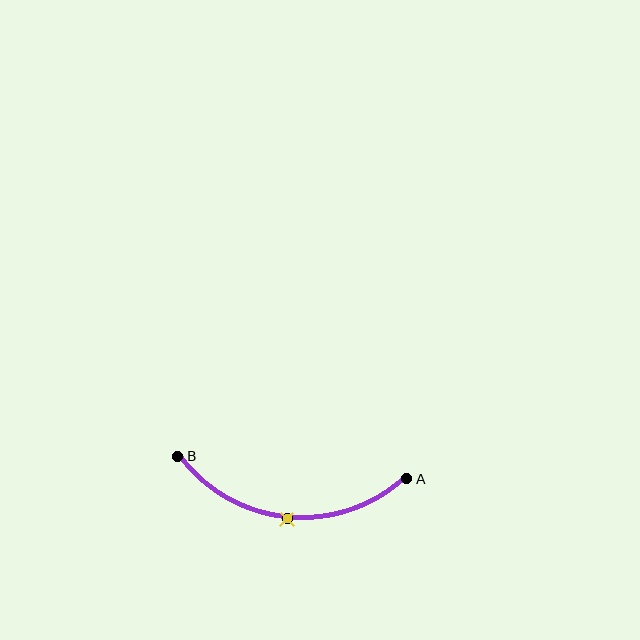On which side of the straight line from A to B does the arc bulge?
The arc bulges below the straight line connecting A and B.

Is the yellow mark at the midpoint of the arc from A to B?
Yes. The yellow mark lies on the arc at equal arc-length from both A and B — it is the arc midpoint.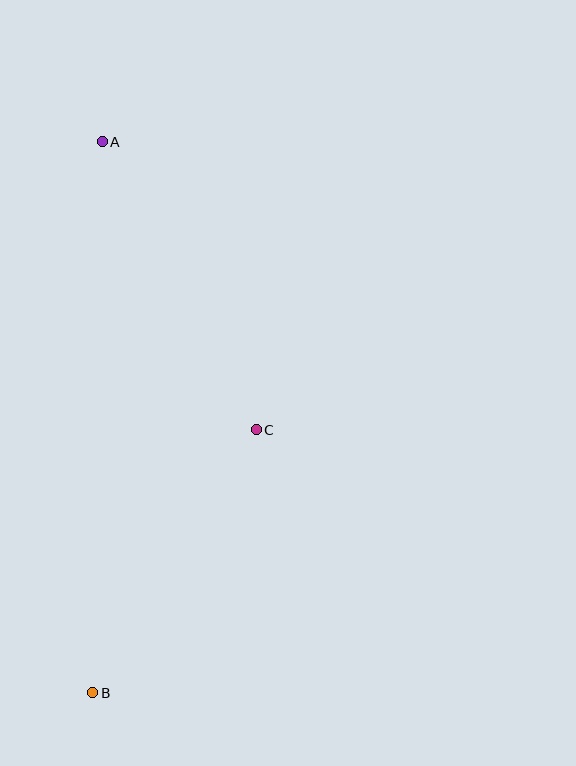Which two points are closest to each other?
Points B and C are closest to each other.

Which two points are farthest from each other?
Points A and B are farthest from each other.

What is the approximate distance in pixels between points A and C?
The distance between A and C is approximately 326 pixels.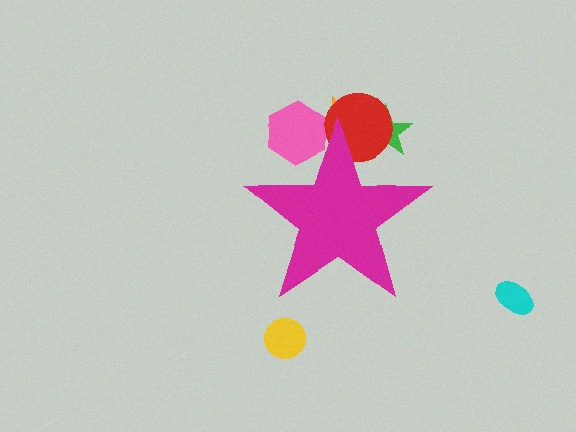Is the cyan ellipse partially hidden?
No, the cyan ellipse is fully visible.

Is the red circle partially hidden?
Yes, the red circle is partially hidden behind the magenta star.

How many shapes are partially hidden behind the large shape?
4 shapes are partially hidden.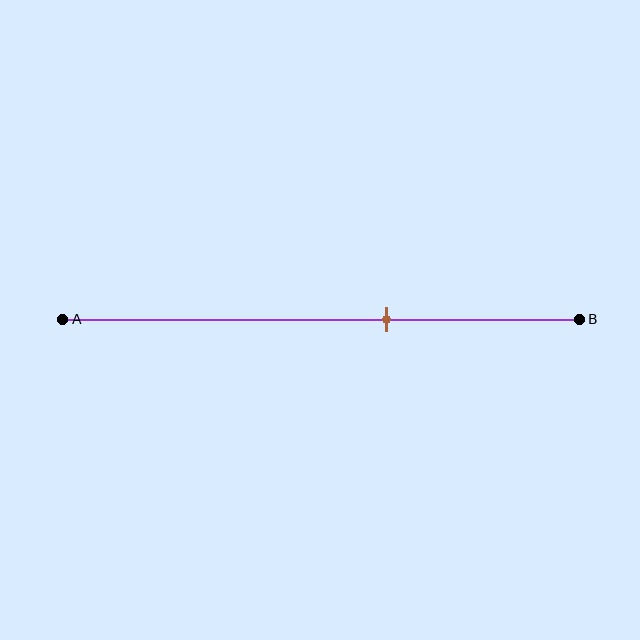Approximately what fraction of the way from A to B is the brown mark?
The brown mark is approximately 65% of the way from A to B.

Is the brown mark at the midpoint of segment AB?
No, the mark is at about 65% from A, not at the 50% midpoint.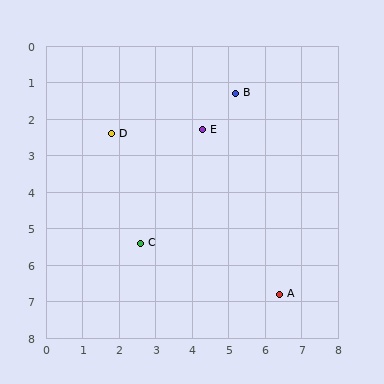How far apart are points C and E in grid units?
Points C and E are about 3.5 grid units apart.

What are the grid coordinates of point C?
Point C is at approximately (2.6, 5.4).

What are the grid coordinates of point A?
Point A is at approximately (6.4, 6.8).